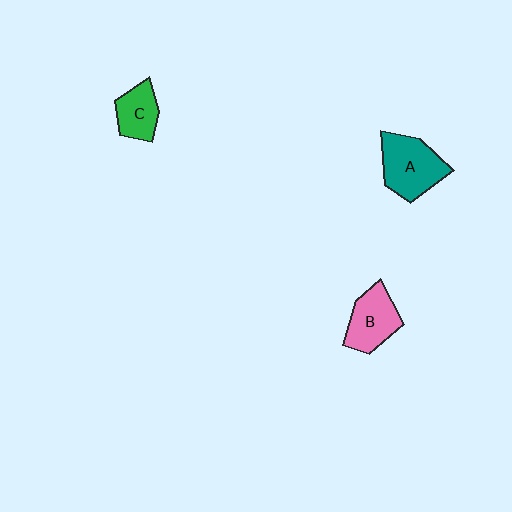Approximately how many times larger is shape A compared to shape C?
Approximately 1.6 times.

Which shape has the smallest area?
Shape C (green).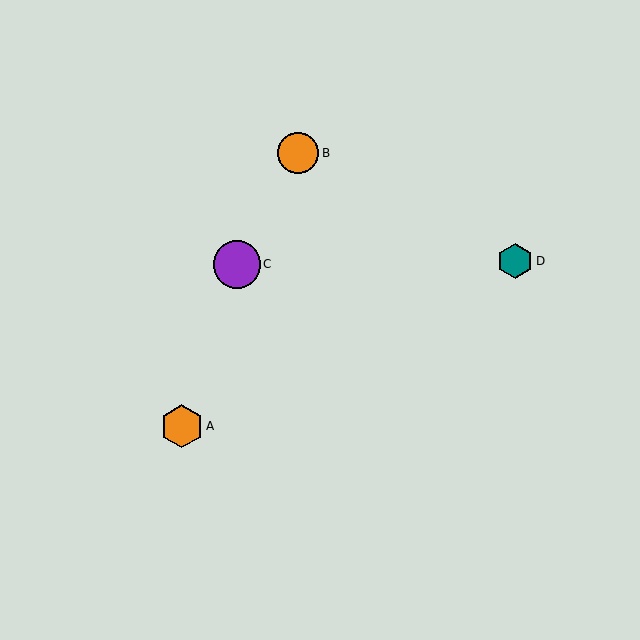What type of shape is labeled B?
Shape B is an orange circle.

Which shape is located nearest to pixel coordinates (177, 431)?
The orange hexagon (labeled A) at (182, 426) is nearest to that location.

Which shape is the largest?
The purple circle (labeled C) is the largest.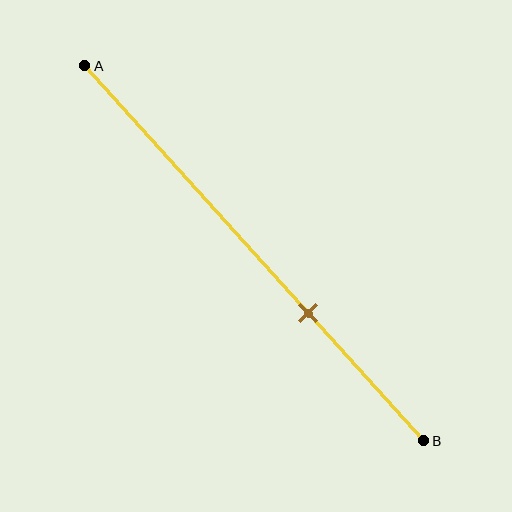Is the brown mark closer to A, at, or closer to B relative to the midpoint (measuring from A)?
The brown mark is closer to point B than the midpoint of segment AB.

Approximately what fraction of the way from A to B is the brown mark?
The brown mark is approximately 65% of the way from A to B.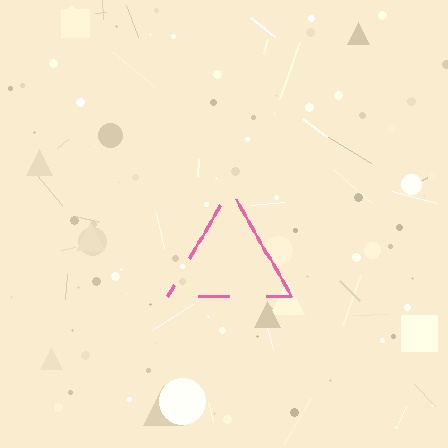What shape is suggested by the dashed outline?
The dashed outline suggests a triangle.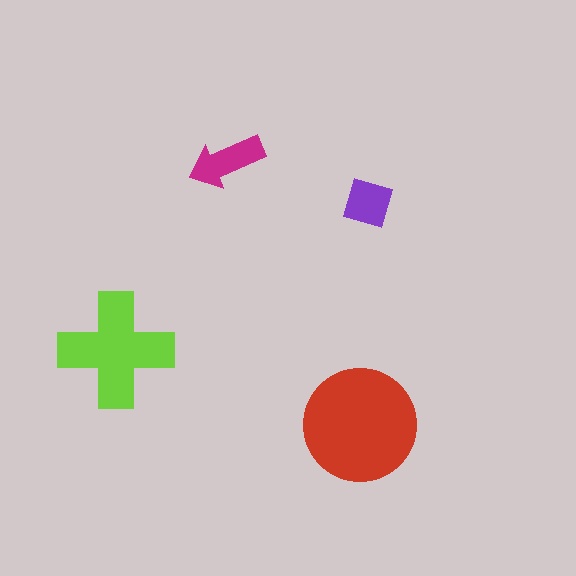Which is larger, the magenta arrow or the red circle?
The red circle.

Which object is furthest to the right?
The purple square is rightmost.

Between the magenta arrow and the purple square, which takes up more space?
The magenta arrow.